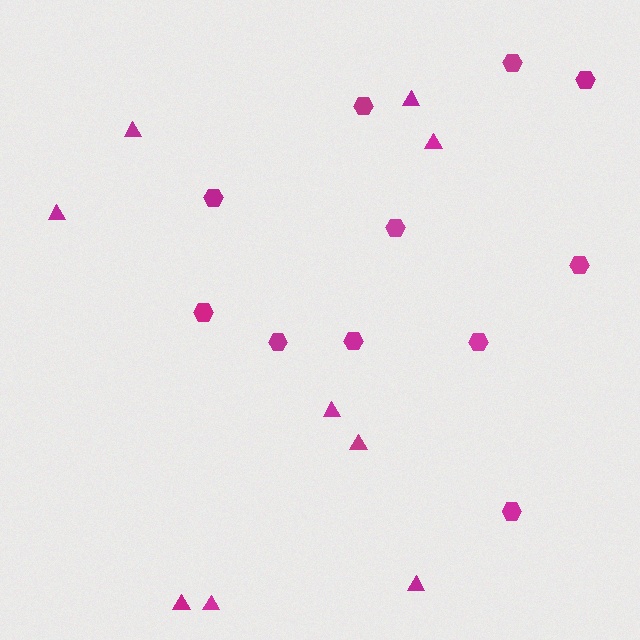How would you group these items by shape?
There are 2 groups: one group of hexagons (11) and one group of triangles (9).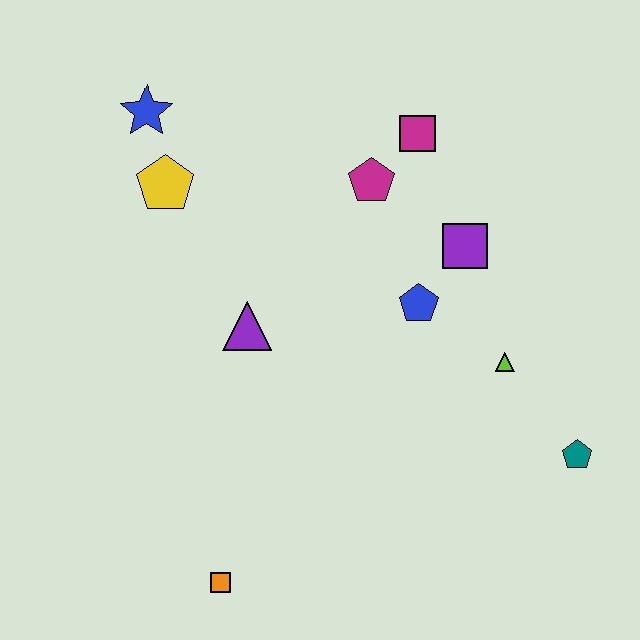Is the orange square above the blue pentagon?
No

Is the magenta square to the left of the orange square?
No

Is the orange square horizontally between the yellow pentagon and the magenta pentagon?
Yes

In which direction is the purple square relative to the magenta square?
The purple square is below the magenta square.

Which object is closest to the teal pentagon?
The lime triangle is closest to the teal pentagon.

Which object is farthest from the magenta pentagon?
The orange square is farthest from the magenta pentagon.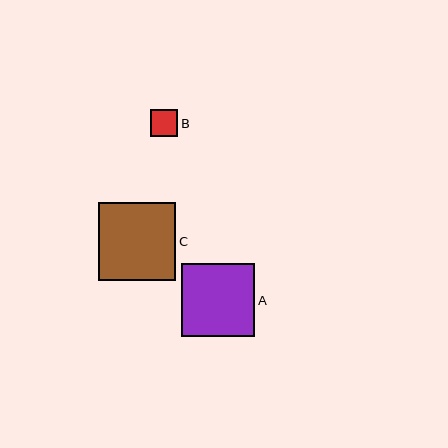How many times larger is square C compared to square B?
Square C is approximately 2.9 times the size of square B.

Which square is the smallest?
Square B is the smallest with a size of approximately 27 pixels.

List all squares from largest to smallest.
From largest to smallest: C, A, B.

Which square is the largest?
Square C is the largest with a size of approximately 77 pixels.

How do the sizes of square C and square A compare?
Square C and square A are approximately the same size.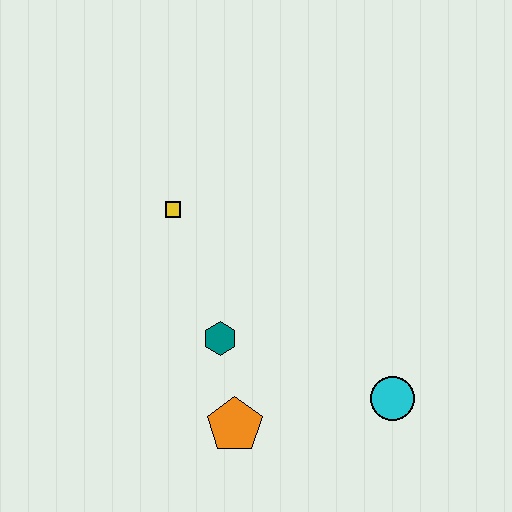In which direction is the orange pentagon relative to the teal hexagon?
The orange pentagon is below the teal hexagon.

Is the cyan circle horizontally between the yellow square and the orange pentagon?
No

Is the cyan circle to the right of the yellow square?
Yes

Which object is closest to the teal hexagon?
The orange pentagon is closest to the teal hexagon.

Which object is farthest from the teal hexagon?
The cyan circle is farthest from the teal hexagon.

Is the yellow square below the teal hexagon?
No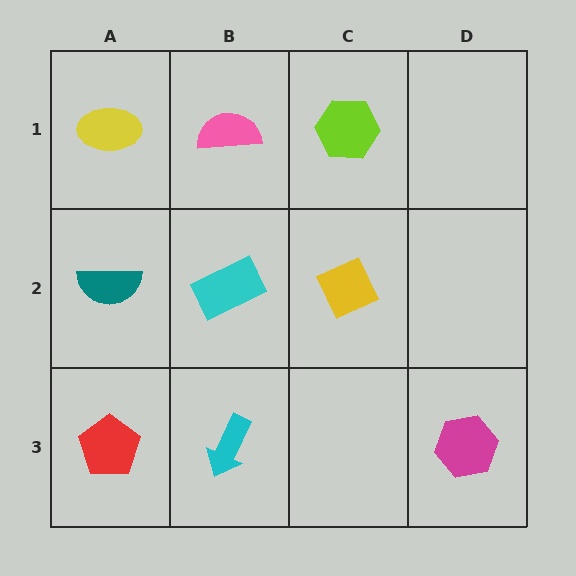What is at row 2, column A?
A teal semicircle.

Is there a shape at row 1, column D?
No, that cell is empty.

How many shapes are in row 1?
3 shapes.